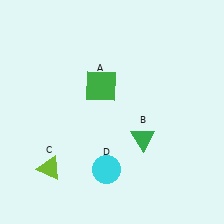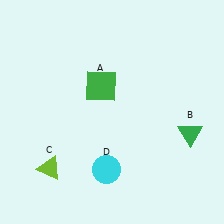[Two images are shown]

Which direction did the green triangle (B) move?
The green triangle (B) moved right.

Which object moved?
The green triangle (B) moved right.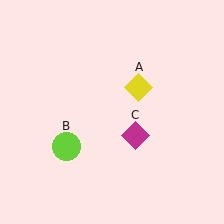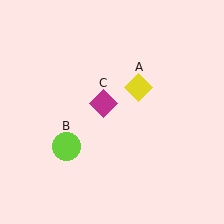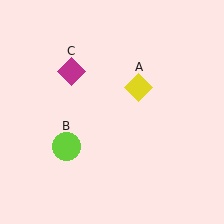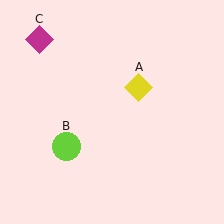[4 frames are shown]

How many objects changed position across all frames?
1 object changed position: magenta diamond (object C).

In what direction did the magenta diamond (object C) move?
The magenta diamond (object C) moved up and to the left.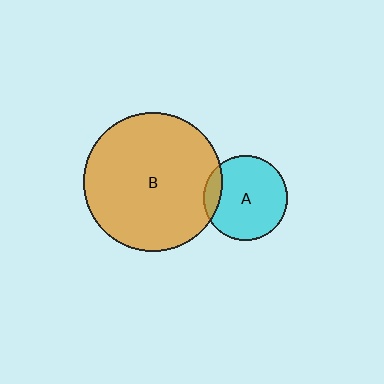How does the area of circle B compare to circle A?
Approximately 2.7 times.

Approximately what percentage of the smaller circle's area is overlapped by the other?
Approximately 10%.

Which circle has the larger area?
Circle B (orange).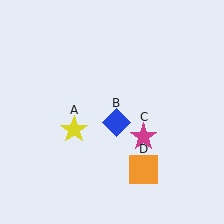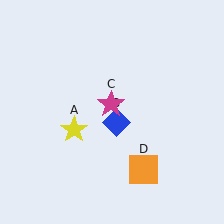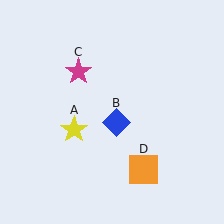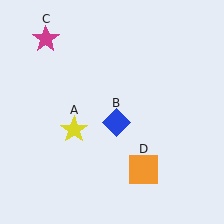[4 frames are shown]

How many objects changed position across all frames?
1 object changed position: magenta star (object C).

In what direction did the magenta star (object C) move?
The magenta star (object C) moved up and to the left.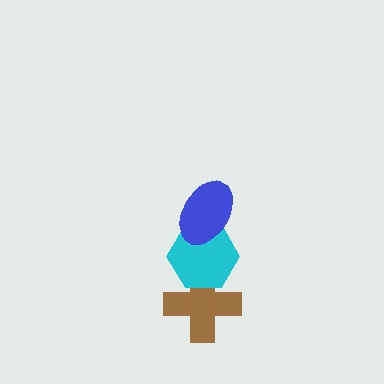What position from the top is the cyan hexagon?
The cyan hexagon is 2nd from the top.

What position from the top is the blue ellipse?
The blue ellipse is 1st from the top.